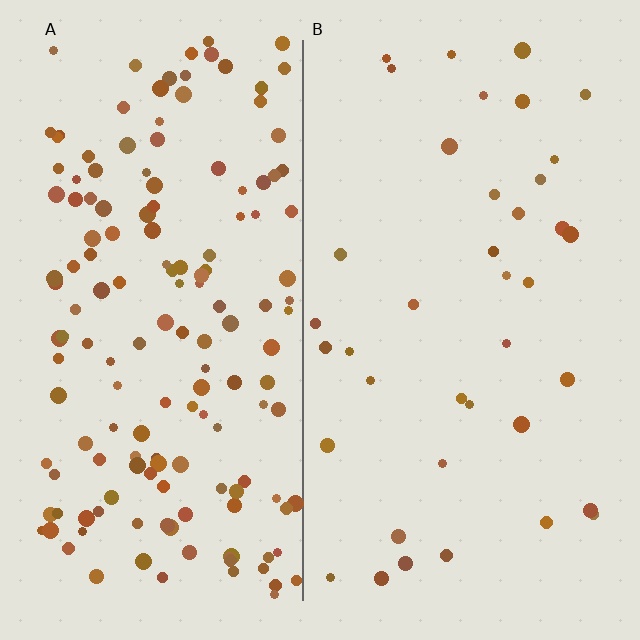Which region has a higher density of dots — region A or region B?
A (the left).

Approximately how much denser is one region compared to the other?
Approximately 4.1× — region A over region B.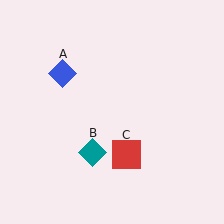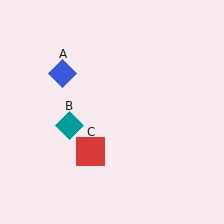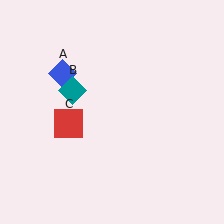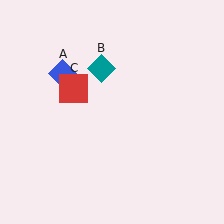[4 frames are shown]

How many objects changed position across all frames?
2 objects changed position: teal diamond (object B), red square (object C).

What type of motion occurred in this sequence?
The teal diamond (object B), red square (object C) rotated clockwise around the center of the scene.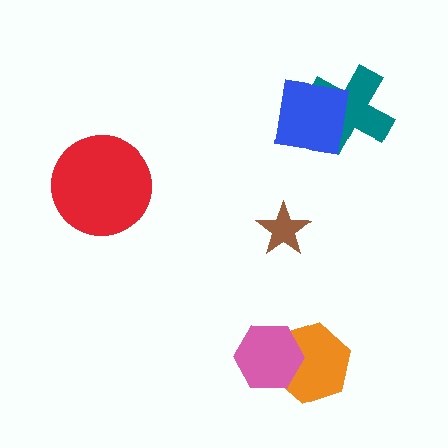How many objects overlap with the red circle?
0 objects overlap with the red circle.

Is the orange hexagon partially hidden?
Yes, it is partially covered by another shape.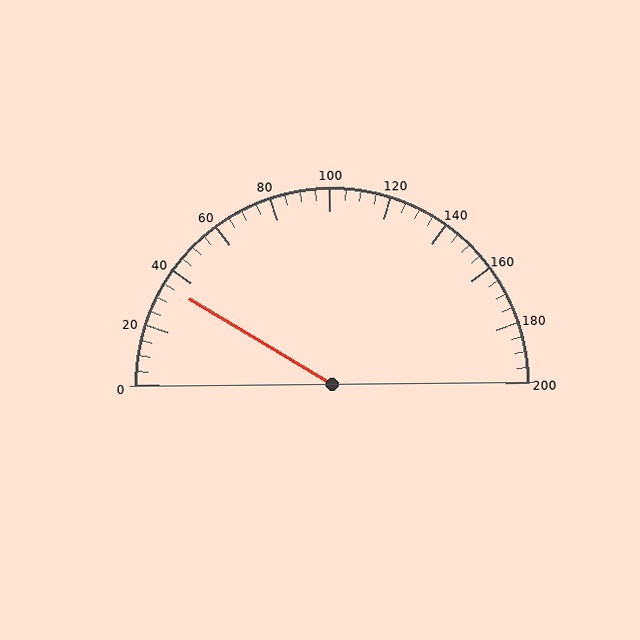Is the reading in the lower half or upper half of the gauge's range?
The reading is in the lower half of the range (0 to 200).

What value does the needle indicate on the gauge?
The needle indicates approximately 35.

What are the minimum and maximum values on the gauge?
The gauge ranges from 0 to 200.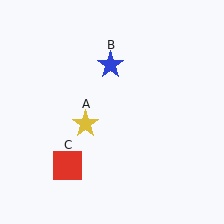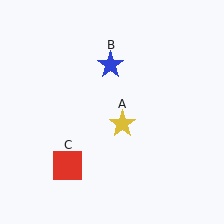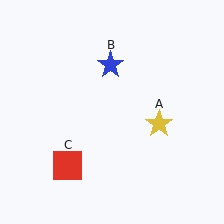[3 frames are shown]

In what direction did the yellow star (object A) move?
The yellow star (object A) moved right.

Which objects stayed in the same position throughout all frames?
Blue star (object B) and red square (object C) remained stationary.